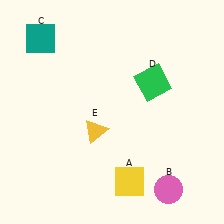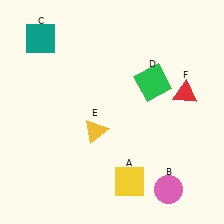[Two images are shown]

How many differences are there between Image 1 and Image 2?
There is 1 difference between the two images.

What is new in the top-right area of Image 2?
A red triangle (F) was added in the top-right area of Image 2.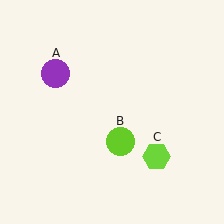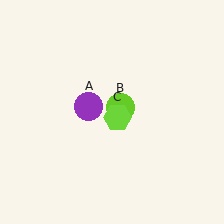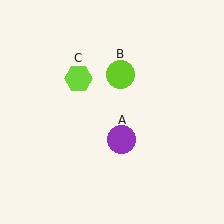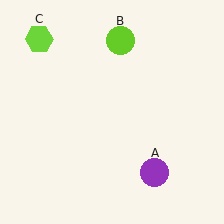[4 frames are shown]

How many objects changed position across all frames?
3 objects changed position: purple circle (object A), lime circle (object B), lime hexagon (object C).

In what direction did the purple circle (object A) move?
The purple circle (object A) moved down and to the right.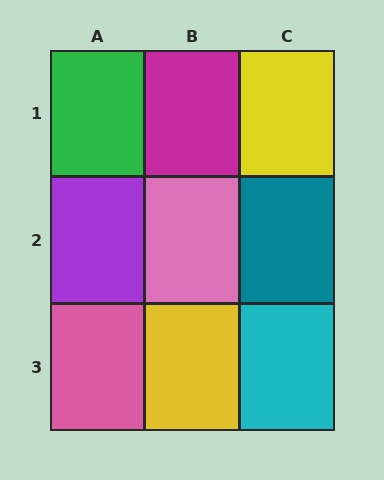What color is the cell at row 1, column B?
Magenta.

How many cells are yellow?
2 cells are yellow.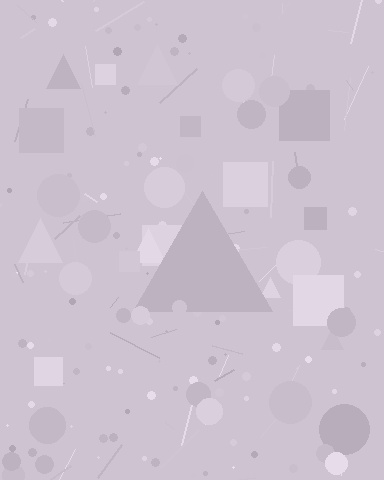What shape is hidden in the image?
A triangle is hidden in the image.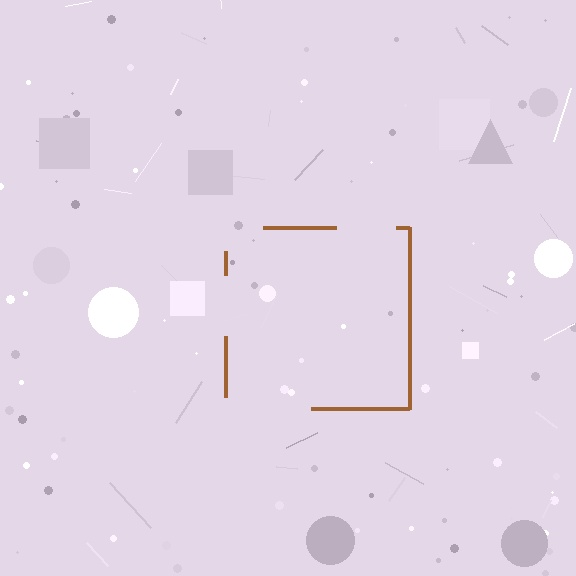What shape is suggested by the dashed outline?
The dashed outline suggests a square.